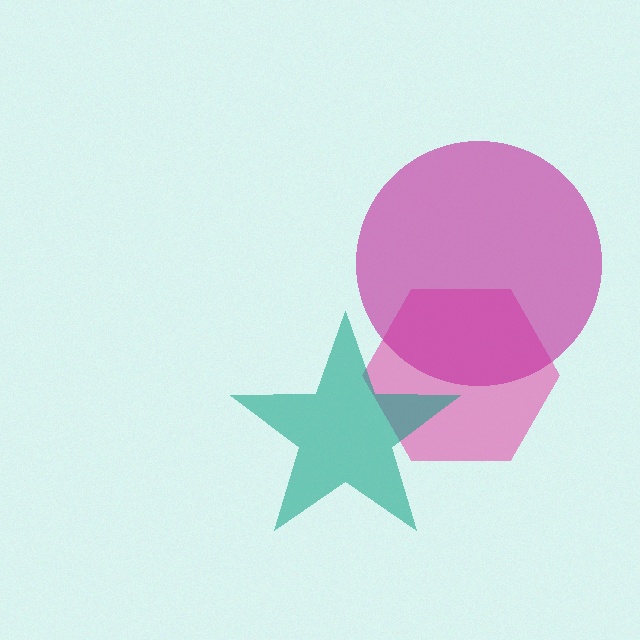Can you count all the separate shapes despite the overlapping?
Yes, there are 3 separate shapes.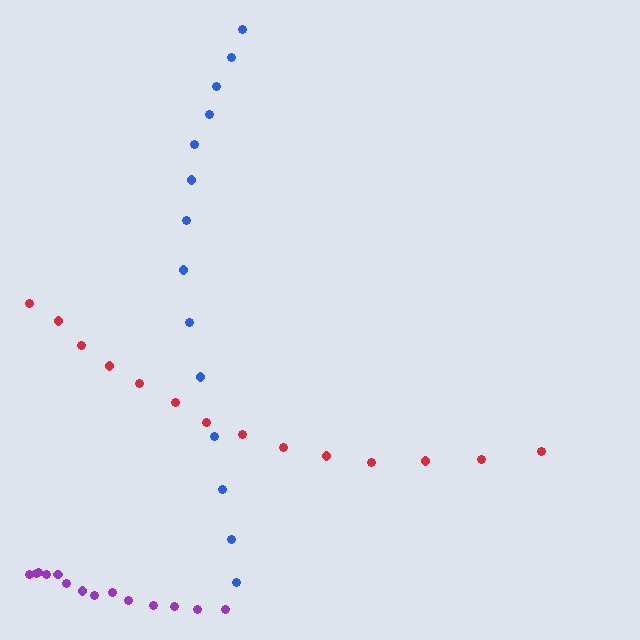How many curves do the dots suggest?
There are 3 distinct paths.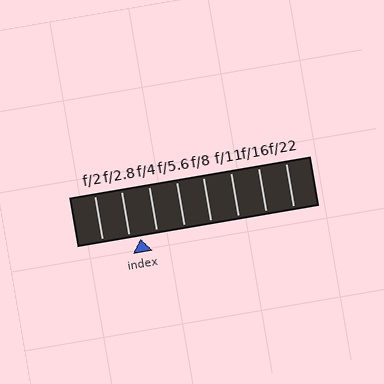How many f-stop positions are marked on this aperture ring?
There are 8 f-stop positions marked.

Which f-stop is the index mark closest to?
The index mark is closest to f/2.8.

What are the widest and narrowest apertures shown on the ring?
The widest aperture shown is f/2 and the narrowest is f/22.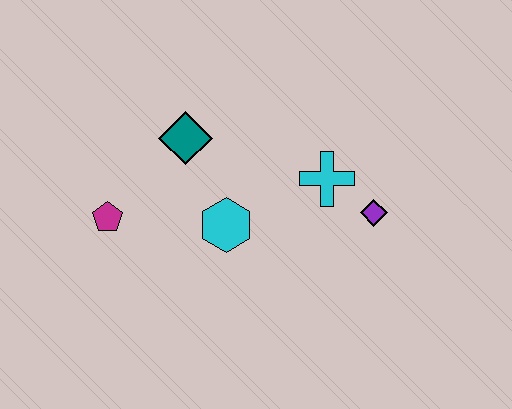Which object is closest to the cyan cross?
The purple diamond is closest to the cyan cross.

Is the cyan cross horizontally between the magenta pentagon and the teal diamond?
No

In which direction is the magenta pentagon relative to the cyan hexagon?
The magenta pentagon is to the left of the cyan hexagon.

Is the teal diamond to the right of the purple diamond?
No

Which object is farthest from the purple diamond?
The magenta pentagon is farthest from the purple diamond.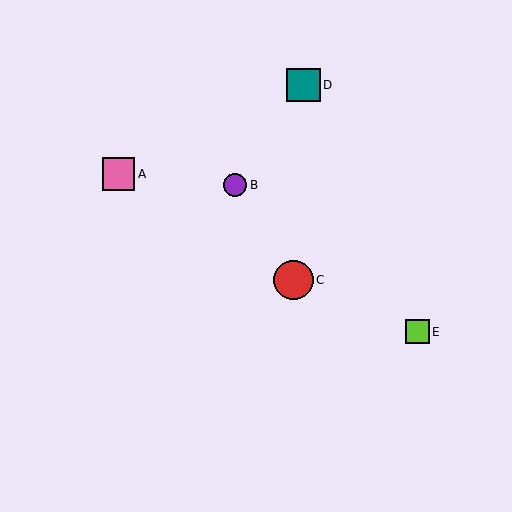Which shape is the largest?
The red circle (labeled C) is the largest.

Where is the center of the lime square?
The center of the lime square is at (418, 332).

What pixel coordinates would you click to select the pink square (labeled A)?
Click at (118, 174) to select the pink square A.